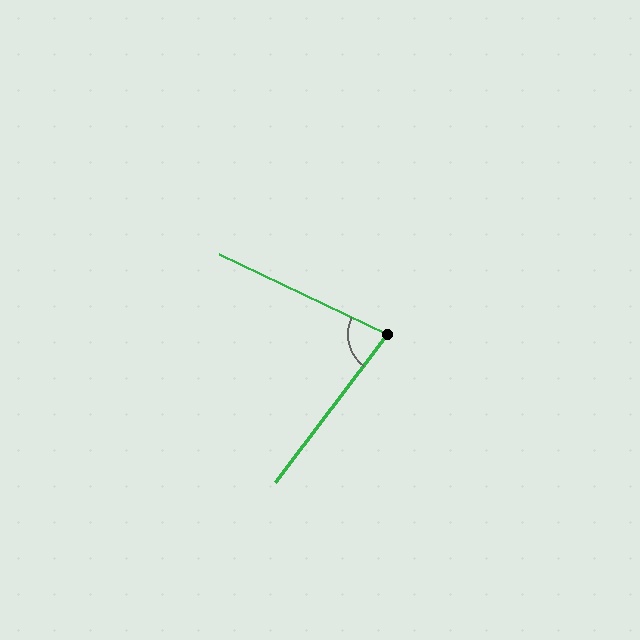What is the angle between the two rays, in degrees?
Approximately 78 degrees.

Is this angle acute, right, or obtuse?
It is acute.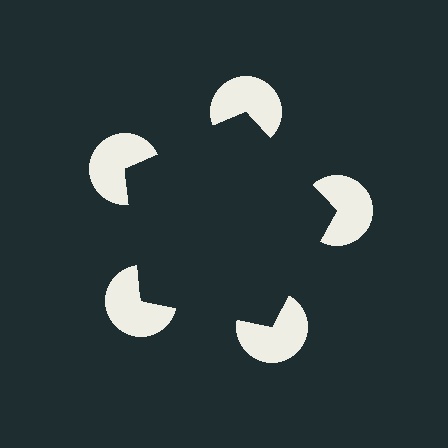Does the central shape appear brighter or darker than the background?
It typically appears slightly darker than the background, even though no actual brightness change is drawn.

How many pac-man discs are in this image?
There are 5 — one at each vertex of the illusory pentagon.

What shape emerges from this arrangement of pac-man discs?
An illusory pentagon — its edges are inferred from the aligned wedge cuts in the pac-man discs, not physically drawn.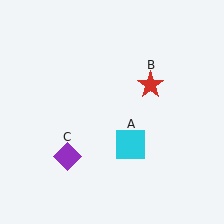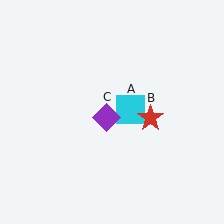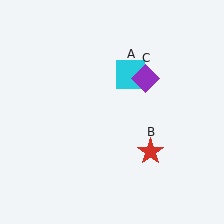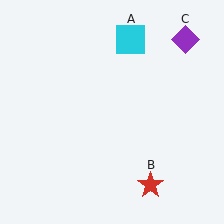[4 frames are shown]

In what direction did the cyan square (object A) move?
The cyan square (object A) moved up.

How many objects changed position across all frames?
3 objects changed position: cyan square (object A), red star (object B), purple diamond (object C).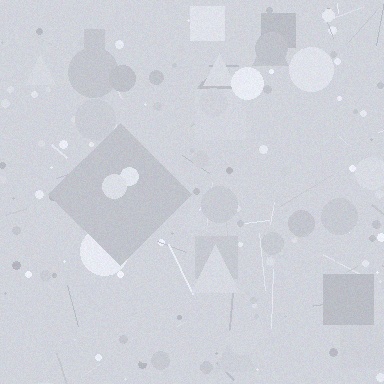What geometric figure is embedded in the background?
A diamond is embedded in the background.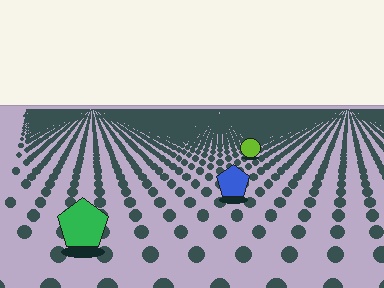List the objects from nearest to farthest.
From nearest to farthest: the green pentagon, the blue pentagon, the lime circle.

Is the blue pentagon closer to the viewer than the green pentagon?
No. The green pentagon is closer — you can tell from the texture gradient: the ground texture is coarser near it.